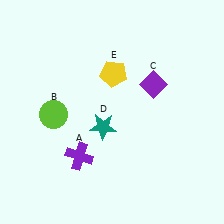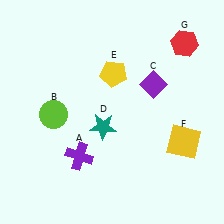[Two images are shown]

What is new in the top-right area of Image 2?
A red hexagon (G) was added in the top-right area of Image 2.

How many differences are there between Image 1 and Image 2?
There are 2 differences between the two images.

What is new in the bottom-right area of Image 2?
A yellow square (F) was added in the bottom-right area of Image 2.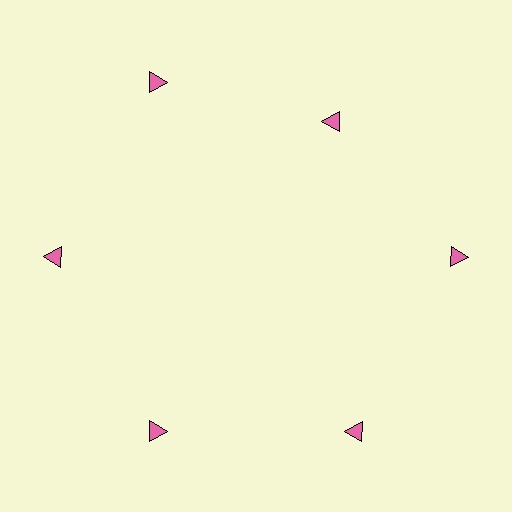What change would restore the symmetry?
The symmetry would be restored by moving it outward, back onto the ring so that all 6 triangles sit at equal angles and equal distance from the center.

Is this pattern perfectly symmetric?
No. The 6 pink triangles are arranged in a ring, but one element near the 1 o'clock position is pulled inward toward the center, breaking the 6-fold rotational symmetry.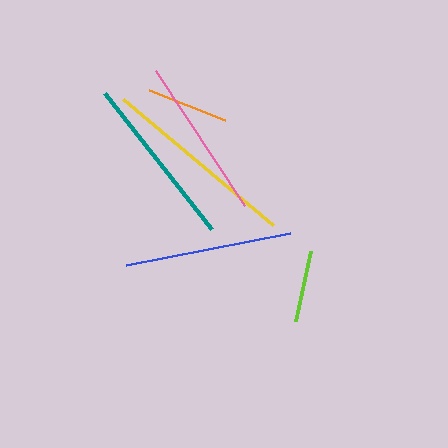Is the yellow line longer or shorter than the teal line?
The yellow line is longer than the teal line.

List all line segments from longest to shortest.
From longest to shortest: yellow, teal, blue, pink, orange, lime.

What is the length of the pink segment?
The pink segment is approximately 162 pixels long.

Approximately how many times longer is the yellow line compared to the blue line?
The yellow line is approximately 1.2 times the length of the blue line.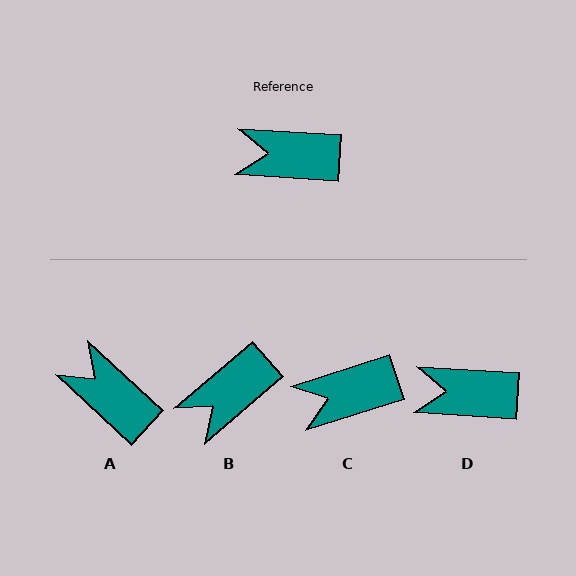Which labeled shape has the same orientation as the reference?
D.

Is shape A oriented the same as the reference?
No, it is off by about 39 degrees.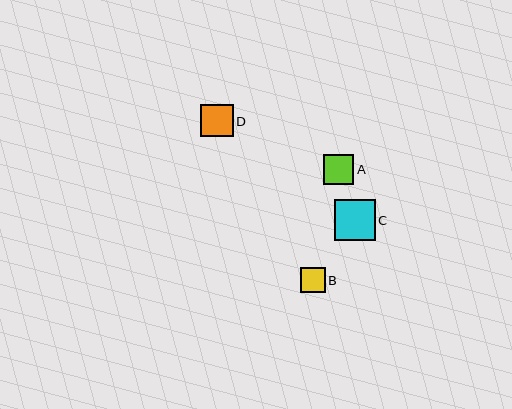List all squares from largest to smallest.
From largest to smallest: C, D, A, B.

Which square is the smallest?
Square B is the smallest with a size of approximately 25 pixels.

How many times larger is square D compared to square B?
Square D is approximately 1.3 times the size of square B.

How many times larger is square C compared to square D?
Square C is approximately 1.2 times the size of square D.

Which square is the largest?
Square C is the largest with a size of approximately 40 pixels.